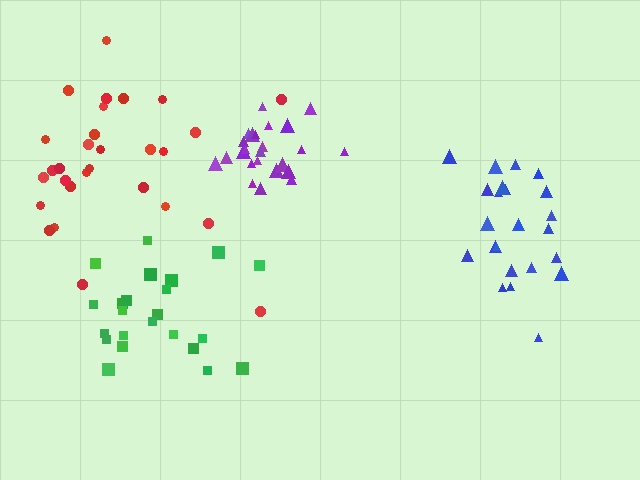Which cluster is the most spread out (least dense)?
Red.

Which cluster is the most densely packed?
Purple.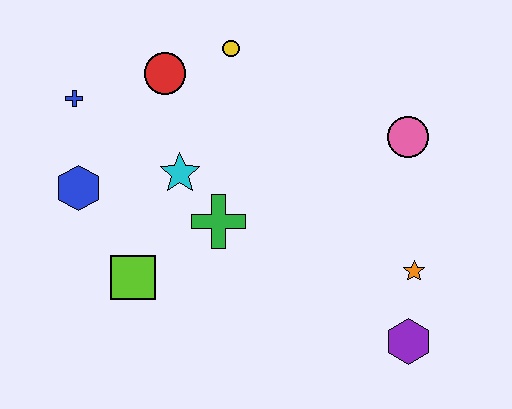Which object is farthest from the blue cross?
The purple hexagon is farthest from the blue cross.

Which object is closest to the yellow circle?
The red circle is closest to the yellow circle.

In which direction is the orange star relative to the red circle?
The orange star is to the right of the red circle.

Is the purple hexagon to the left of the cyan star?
No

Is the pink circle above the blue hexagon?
Yes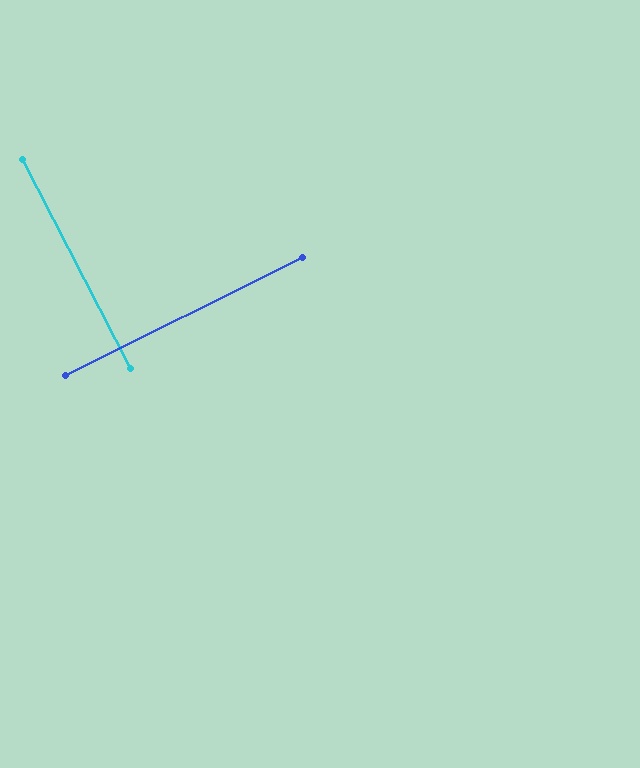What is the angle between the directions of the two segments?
Approximately 89 degrees.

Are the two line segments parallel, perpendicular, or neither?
Perpendicular — they meet at approximately 89°.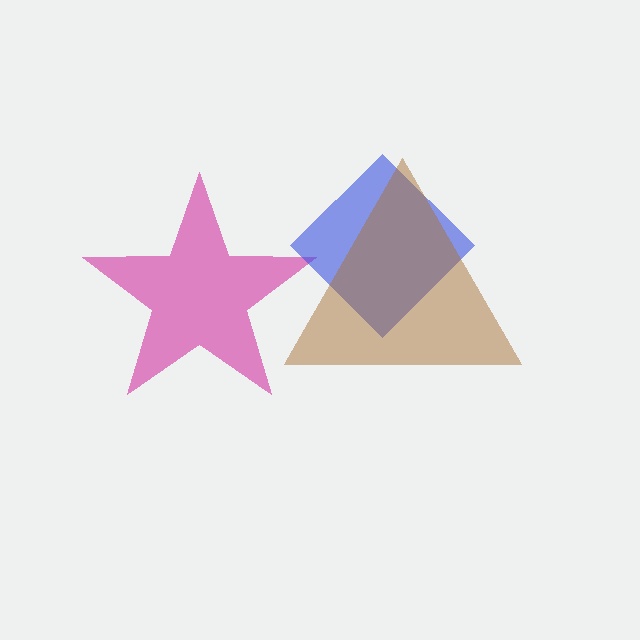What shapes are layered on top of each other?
The layered shapes are: a magenta star, a blue diamond, a brown triangle.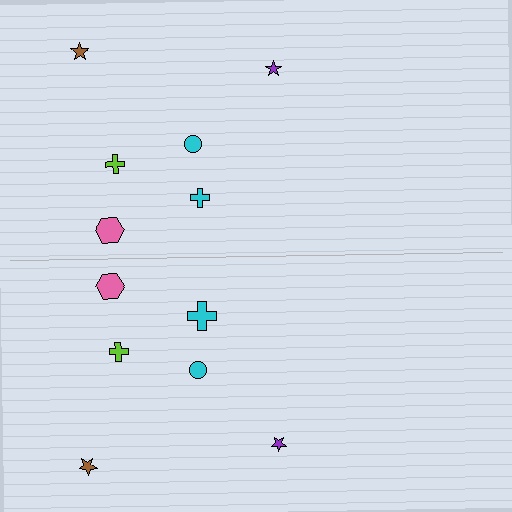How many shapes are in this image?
There are 12 shapes in this image.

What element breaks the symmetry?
The cyan cross on the bottom side has a different size than its mirror counterpart.